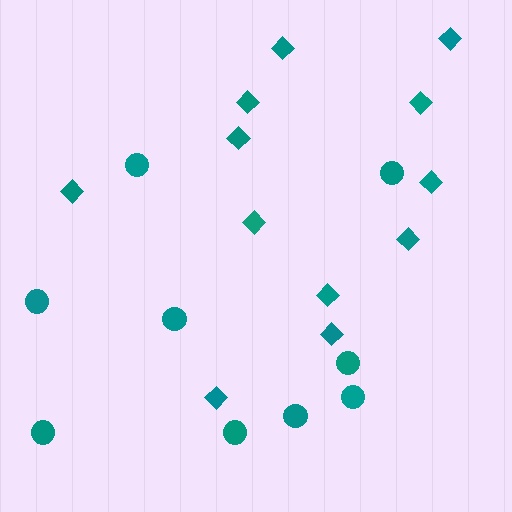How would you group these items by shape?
There are 2 groups: one group of diamonds (12) and one group of circles (9).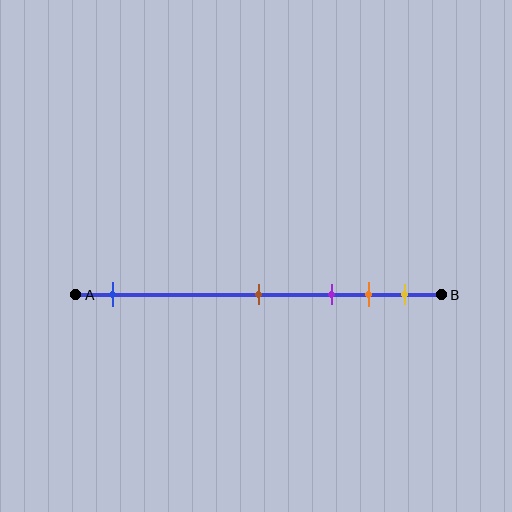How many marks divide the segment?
There are 5 marks dividing the segment.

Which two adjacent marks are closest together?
The orange and yellow marks are the closest adjacent pair.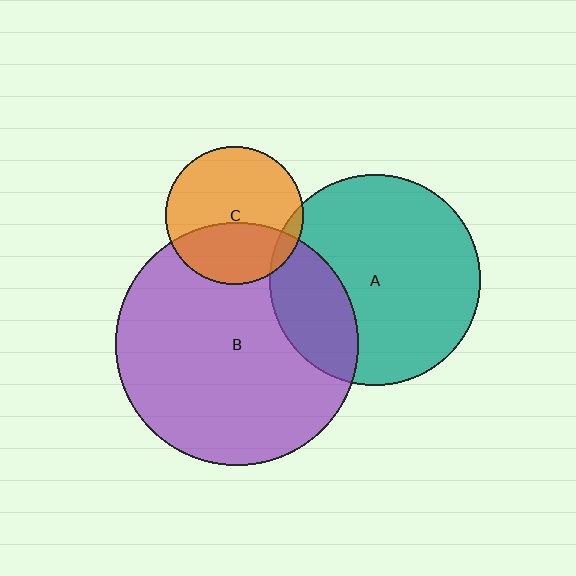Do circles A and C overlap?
Yes.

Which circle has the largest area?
Circle B (purple).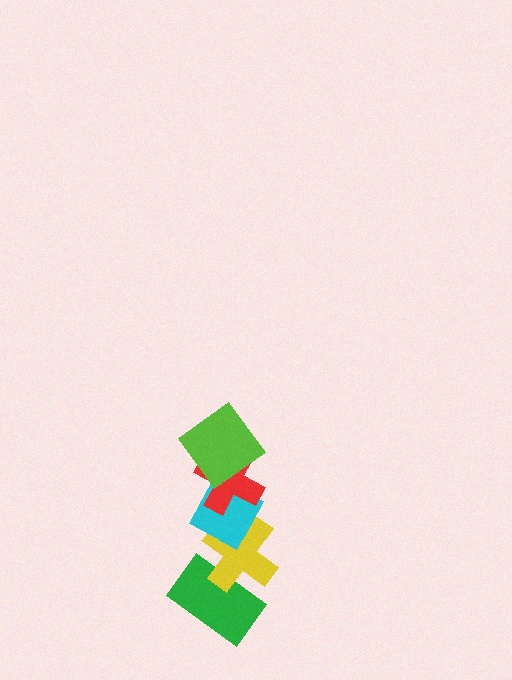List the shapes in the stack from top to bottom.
From top to bottom: the lime diamond, the red cross, the cyan diamond, the yellow cross, the green rectangle.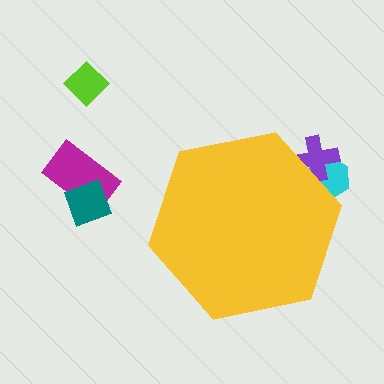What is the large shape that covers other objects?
A yellow hexagon.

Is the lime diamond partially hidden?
No, the lime diamond is fully visible.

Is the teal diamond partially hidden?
No, the teal diamond is fully visible.